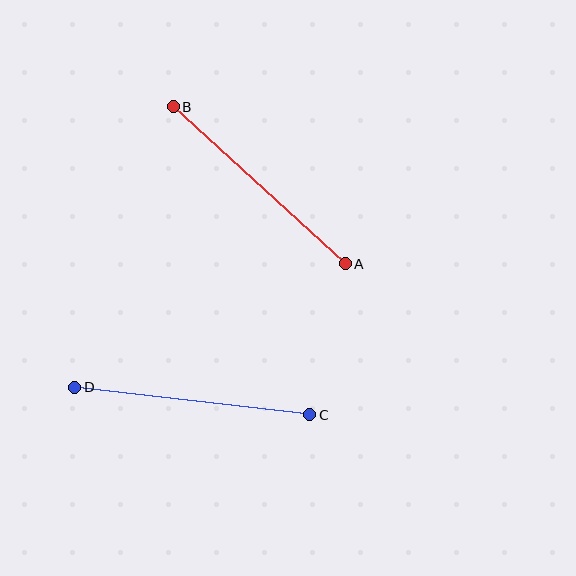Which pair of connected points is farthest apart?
Points C and D are farthest apart.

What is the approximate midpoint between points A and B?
The midpoint is at approximately (259, 185) pixels.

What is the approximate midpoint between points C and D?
The midpoint is at approximately (192, 401) pixels.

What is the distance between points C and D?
The distance is approximately 237 pixels.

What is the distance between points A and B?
The distance is approximately 233 pixels.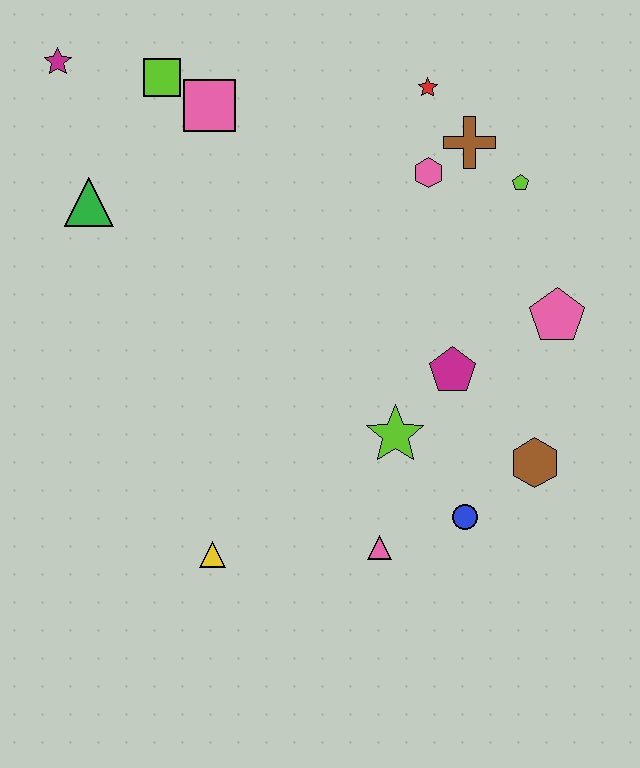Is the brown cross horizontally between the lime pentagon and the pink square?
Yes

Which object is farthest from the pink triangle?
The magenta star is farthest from the pink triangle.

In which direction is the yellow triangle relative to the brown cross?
The yellow triangle is below the brown cross.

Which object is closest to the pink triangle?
The blue circle is closest to the pink triangle.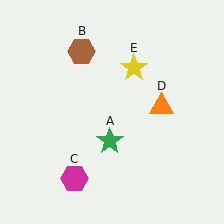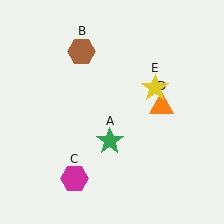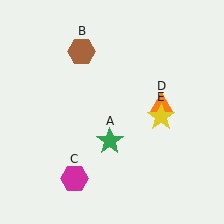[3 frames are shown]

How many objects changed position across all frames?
1 object changed position: yellow star (object E).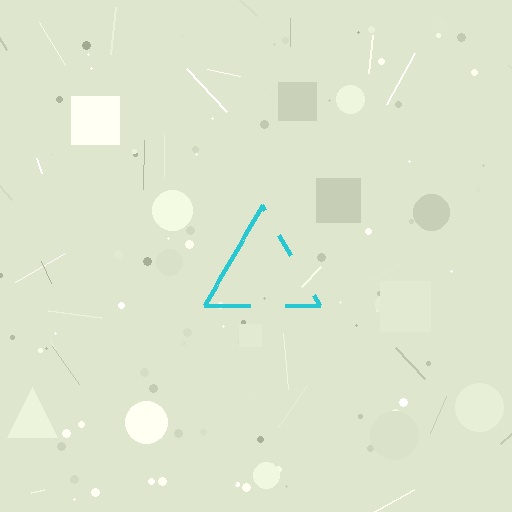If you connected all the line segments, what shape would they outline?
They would outline a triangle.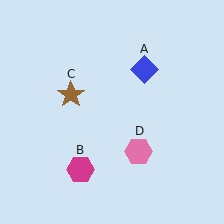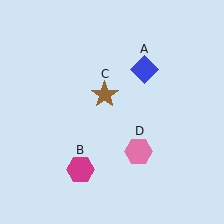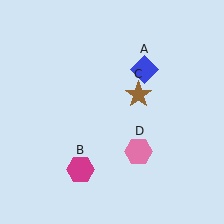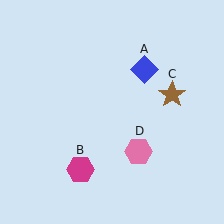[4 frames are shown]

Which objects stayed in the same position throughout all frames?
Blue diamond (object A) and magenta hexagon (object B) and pink hexagon (object D) remained stationary.